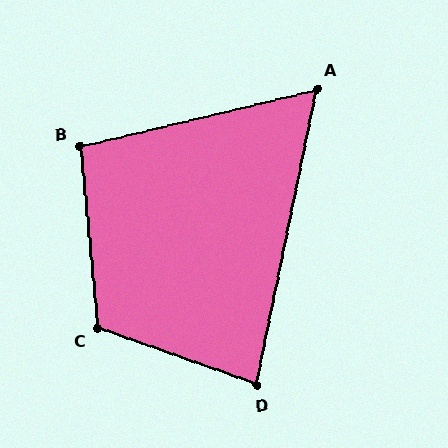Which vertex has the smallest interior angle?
A, at approximately 65 degrees.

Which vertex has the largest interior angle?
C, at approximately 115 degrees.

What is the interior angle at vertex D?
Approximately 82 degrees (acute).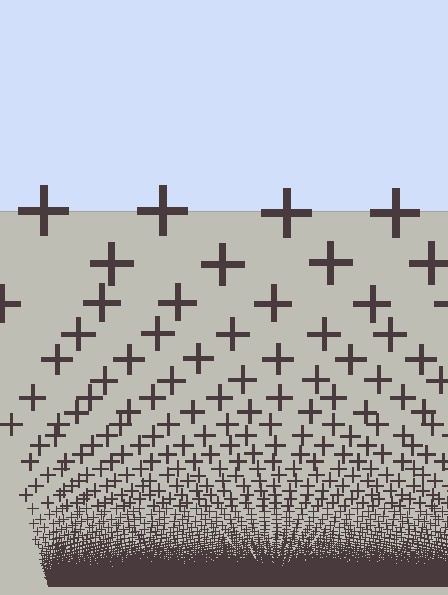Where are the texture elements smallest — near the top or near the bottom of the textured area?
Near the bottom.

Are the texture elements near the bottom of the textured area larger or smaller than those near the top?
Smaller. The gradient is inverted — elements near the bottom are smaller and denser.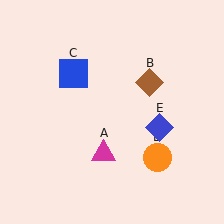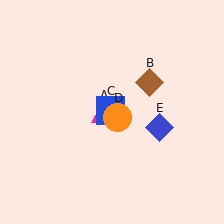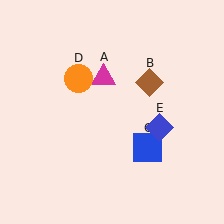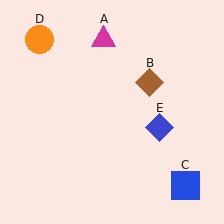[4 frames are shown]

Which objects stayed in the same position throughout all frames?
Brown diamond (object B) and blue diamond (object E) remained stationary.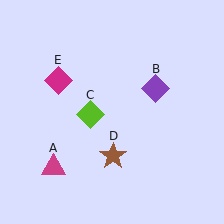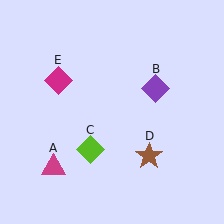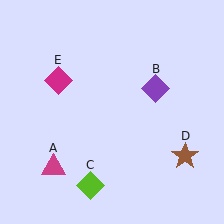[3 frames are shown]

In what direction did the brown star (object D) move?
The brown star (object D) moved right.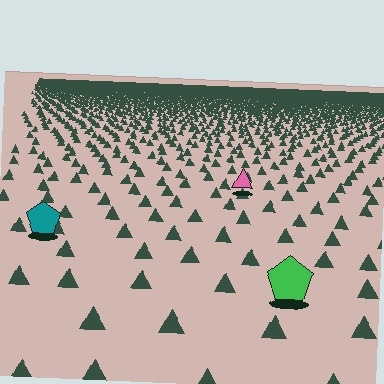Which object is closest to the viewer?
The green pentagon is closest. The texture marks near it are larger and more spread out.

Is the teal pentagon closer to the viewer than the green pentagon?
No. The green pentagon is closer — you can tell from the texture gradient: the ground texture is coarser near it.